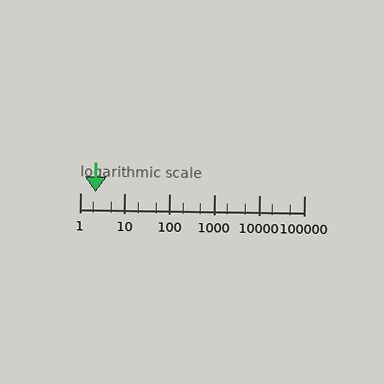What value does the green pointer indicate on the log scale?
The pointer indicates approximately 2.2.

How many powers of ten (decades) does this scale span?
The scale spans 5 decades, from 1 to 100000.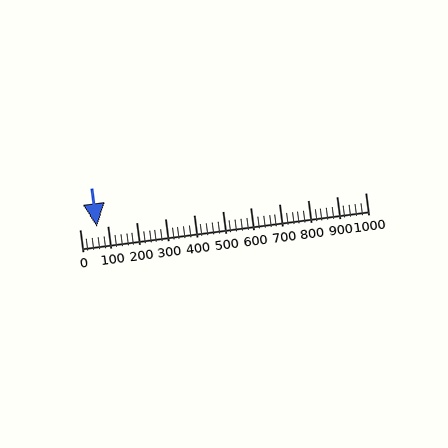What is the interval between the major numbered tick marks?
The major tick marks are spaced 100 units apart.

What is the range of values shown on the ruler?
The ruler shows values from 0 to 1000.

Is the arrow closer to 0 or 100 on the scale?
The arrow is closer to 100.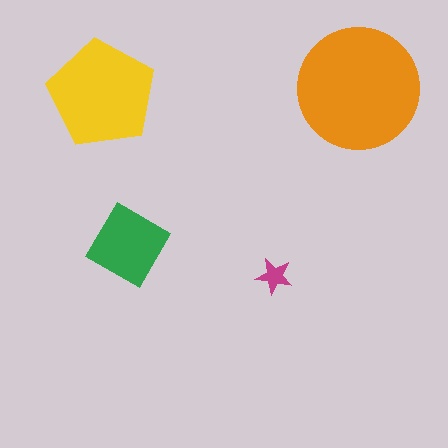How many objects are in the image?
There are 4 objects in the image.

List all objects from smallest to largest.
The magenta star, the green diamond, the yellow pentagon, the orange circle.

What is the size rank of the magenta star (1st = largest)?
4th.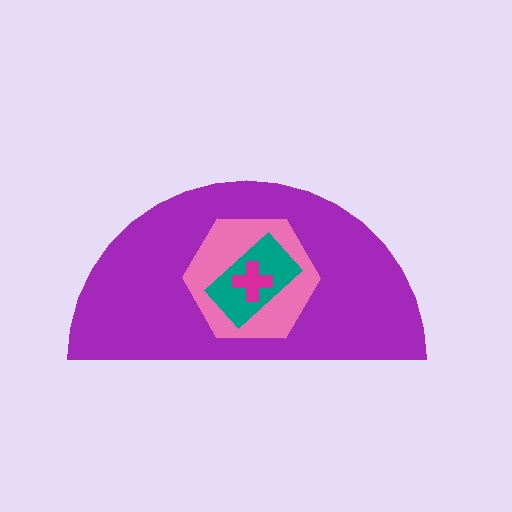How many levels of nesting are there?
4.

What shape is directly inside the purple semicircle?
The pink hexagon.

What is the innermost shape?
The magenta cross.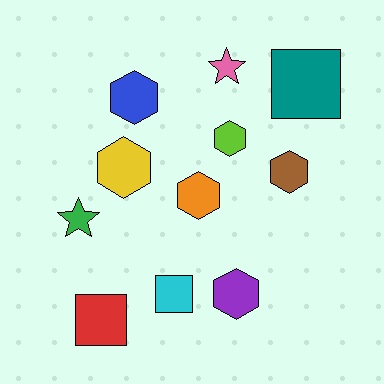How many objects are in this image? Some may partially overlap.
There are 11 objects.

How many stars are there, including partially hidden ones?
There are 2 stars.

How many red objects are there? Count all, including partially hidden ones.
There is 1 red object.